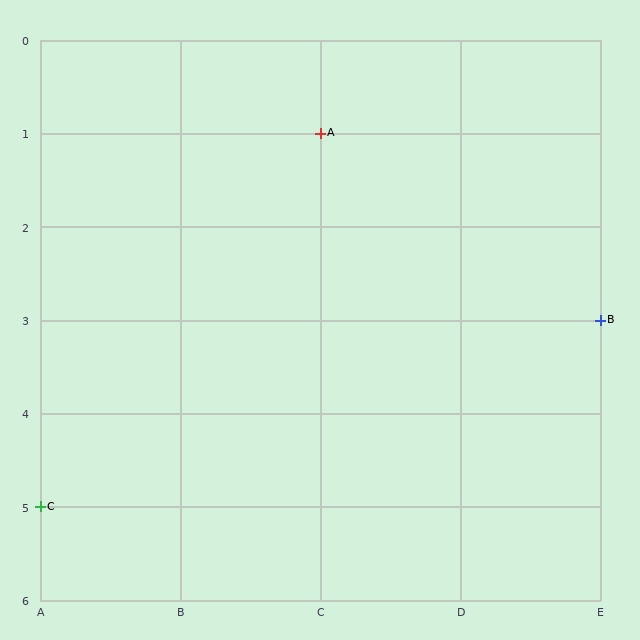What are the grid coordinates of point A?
Point A is at grid coordinates (C, 1).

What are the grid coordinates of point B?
Point B is at grid coordinates (E, 3).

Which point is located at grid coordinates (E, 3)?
Point B is at (E, 3).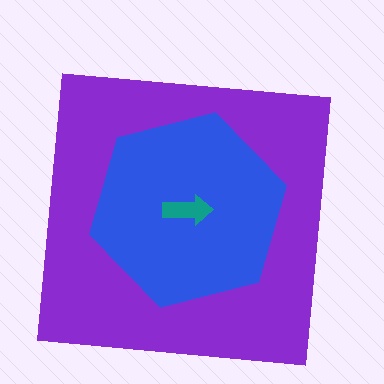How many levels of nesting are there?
3.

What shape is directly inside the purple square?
The blue hexagon.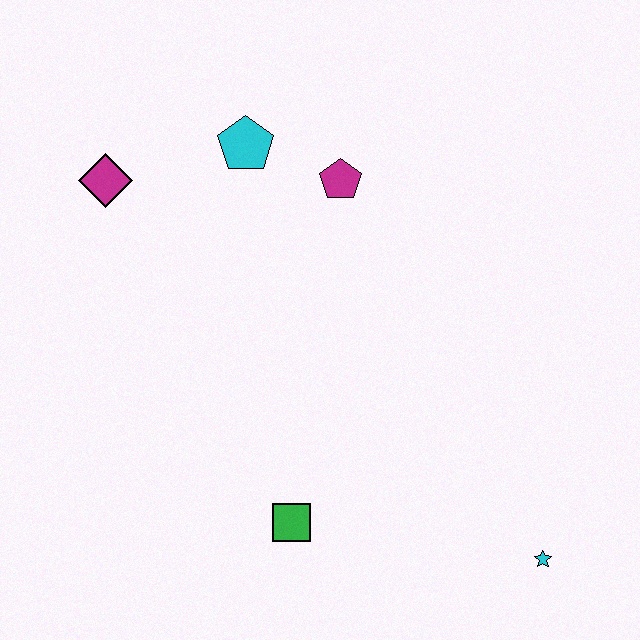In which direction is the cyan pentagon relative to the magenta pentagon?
The cyan pentagon is to the left of the magenta pentagon.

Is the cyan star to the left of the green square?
No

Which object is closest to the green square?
The cyan star is closest to the green square.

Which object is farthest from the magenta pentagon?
The cyan star is farthest from the magenta pentagon.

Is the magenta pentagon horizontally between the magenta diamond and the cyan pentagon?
No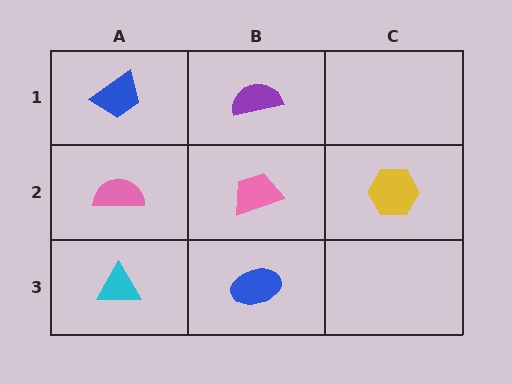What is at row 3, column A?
A cyan triangle.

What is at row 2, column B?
A pink trapezoid.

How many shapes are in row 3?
2 shapes.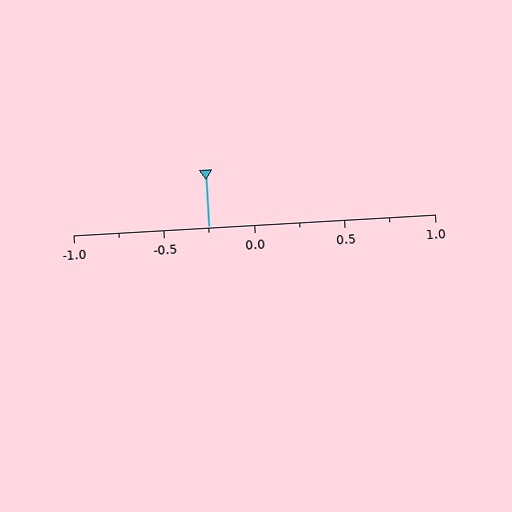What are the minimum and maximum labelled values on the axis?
The axis runs from -1.0 to 1.0.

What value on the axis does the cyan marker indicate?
The marker indicates approximately -0.25.